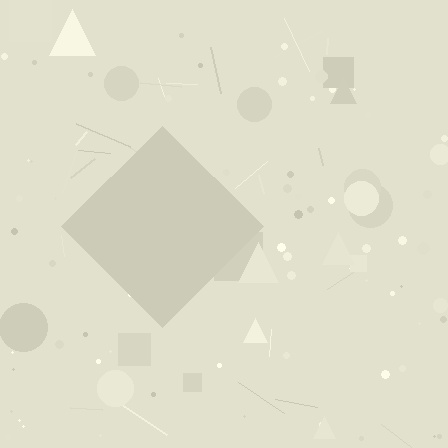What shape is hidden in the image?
A diamond is hidden in the image.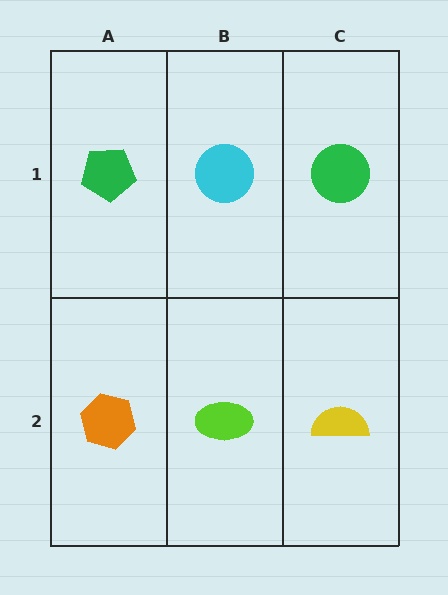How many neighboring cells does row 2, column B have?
3.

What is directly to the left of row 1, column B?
A green pentagon.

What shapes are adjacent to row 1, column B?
A lime ellipse (row 2, column B), a green pentagon (row 1, column A), a green circle (row 1, column C).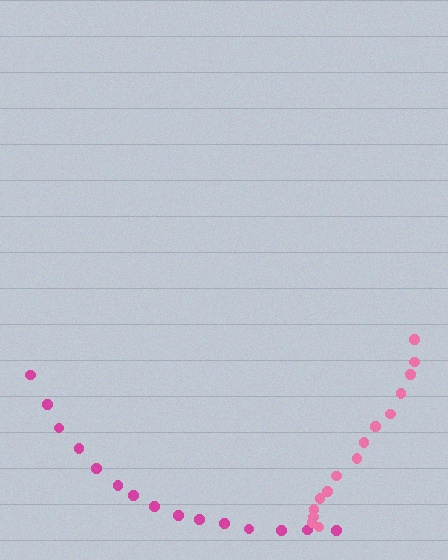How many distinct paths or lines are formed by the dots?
There are 2 distinct paths.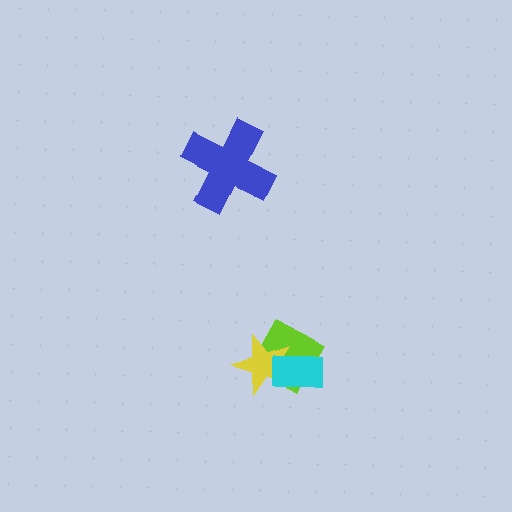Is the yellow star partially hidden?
Yes, it is partially covered by another shape.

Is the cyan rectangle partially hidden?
No, no other shape covers it.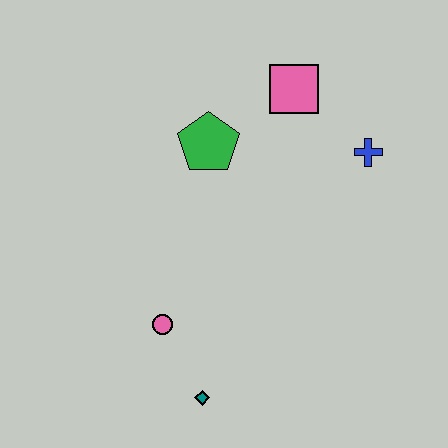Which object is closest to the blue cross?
The pink square is closest to the blue cross.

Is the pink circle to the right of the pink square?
No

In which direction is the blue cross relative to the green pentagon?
The blue cross is to the right of the green pentagon.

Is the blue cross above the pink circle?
Yes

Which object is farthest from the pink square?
The teal diamond is farthest from the pink square.